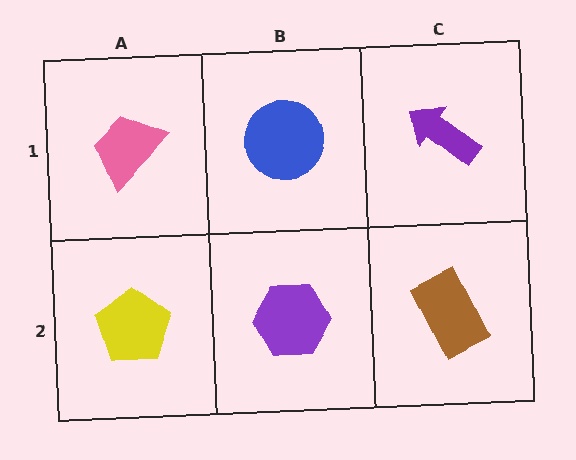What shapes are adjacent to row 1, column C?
A brown rectangle (row 2, column C), a blue circle (row 1, column B).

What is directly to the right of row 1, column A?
A blue circle.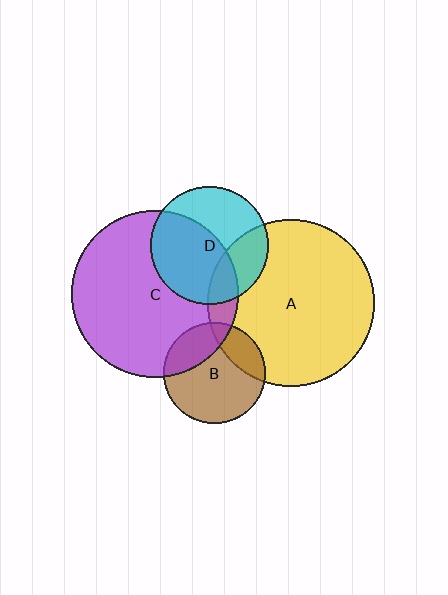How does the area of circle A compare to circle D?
Approximately 2.0 times.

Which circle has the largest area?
Circle A (yellow).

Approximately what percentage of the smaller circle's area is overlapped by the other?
Approximately 25%.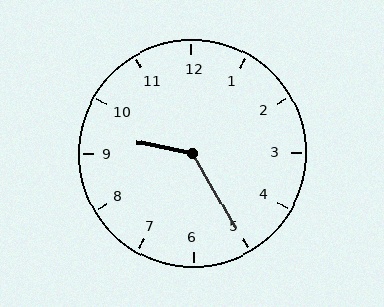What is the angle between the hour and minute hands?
Approximately 132 degrees.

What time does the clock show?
9:25.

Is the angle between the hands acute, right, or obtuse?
It is obtuse.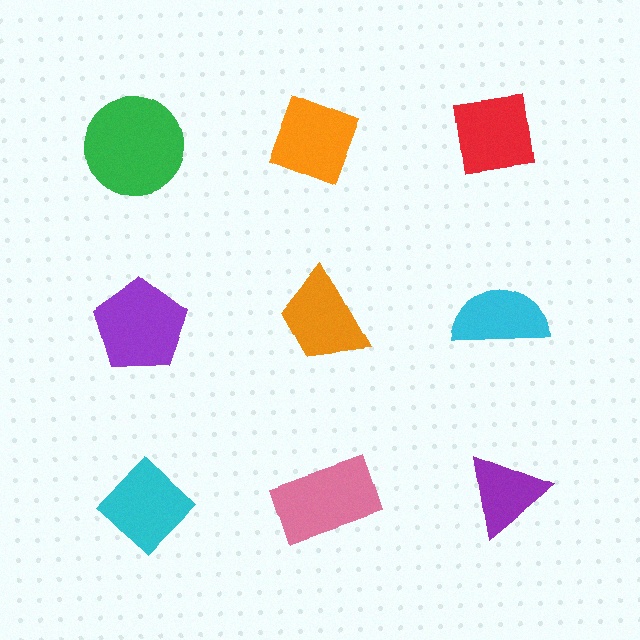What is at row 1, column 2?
An orange diamond.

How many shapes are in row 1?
3 shapes.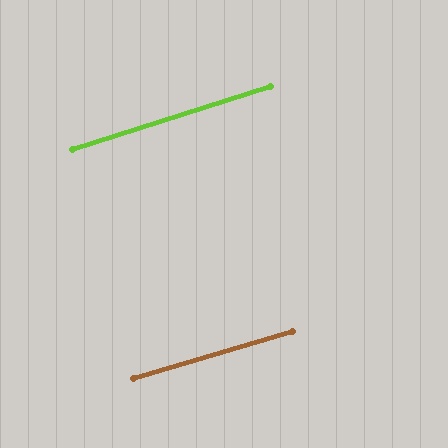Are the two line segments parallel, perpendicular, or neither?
Parallel — their directions differ by only 1.3°.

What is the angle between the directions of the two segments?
Approximately 1 degree.